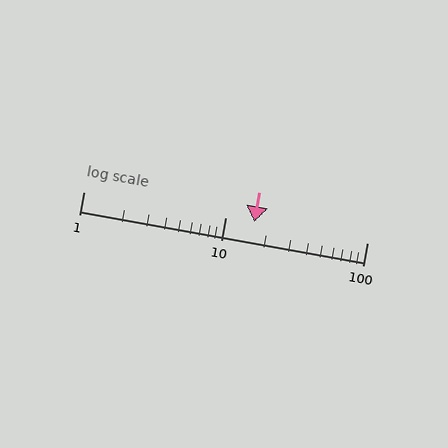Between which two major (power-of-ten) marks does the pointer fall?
The pointer is between 10 and 100.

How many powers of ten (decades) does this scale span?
The scale spans 2 decades, from 1 to 100.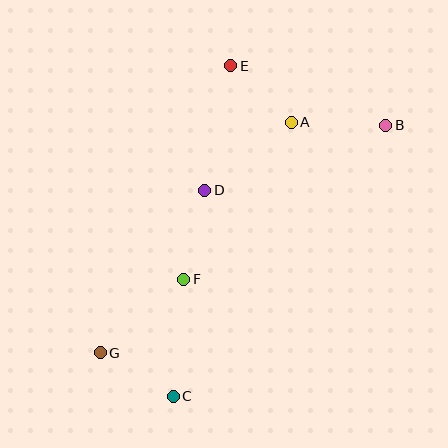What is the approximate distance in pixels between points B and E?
The distance between B and E is approximately 166 pixels.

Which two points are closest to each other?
Points A and E are closest to each other.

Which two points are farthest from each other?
Points B and G are farthest from each other.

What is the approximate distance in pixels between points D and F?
The distance between D and F is approximately 91 pixels.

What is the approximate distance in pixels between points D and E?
The distance between D and E is approximately 127 pixels.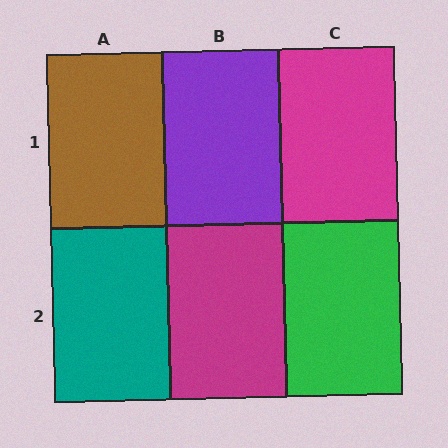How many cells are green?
1 cell is green.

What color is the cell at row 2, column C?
Green.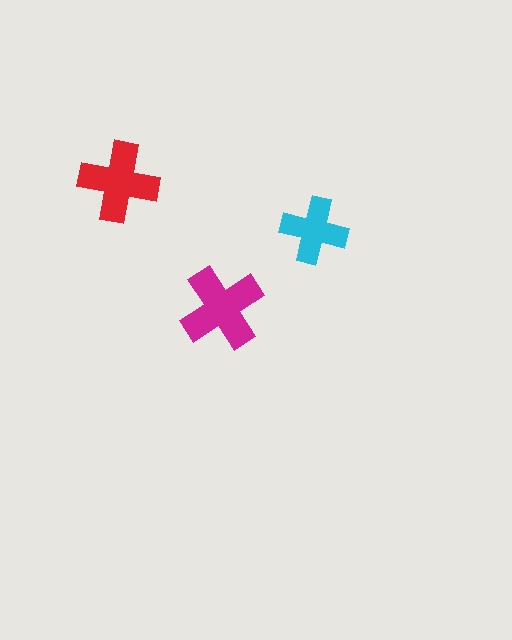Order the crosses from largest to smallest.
the magenta one, the red one, the cyan one.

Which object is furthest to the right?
The cyan cross is rightmost.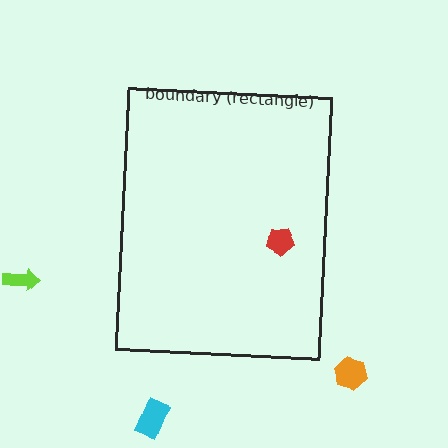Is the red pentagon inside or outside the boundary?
Inside.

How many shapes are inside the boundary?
1 inside, 3 outside.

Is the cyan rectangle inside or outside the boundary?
Outside.